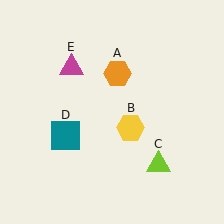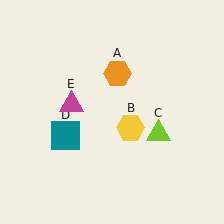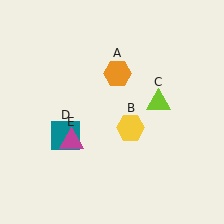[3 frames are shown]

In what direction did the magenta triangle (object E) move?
The magenta triangle (object E) moved down.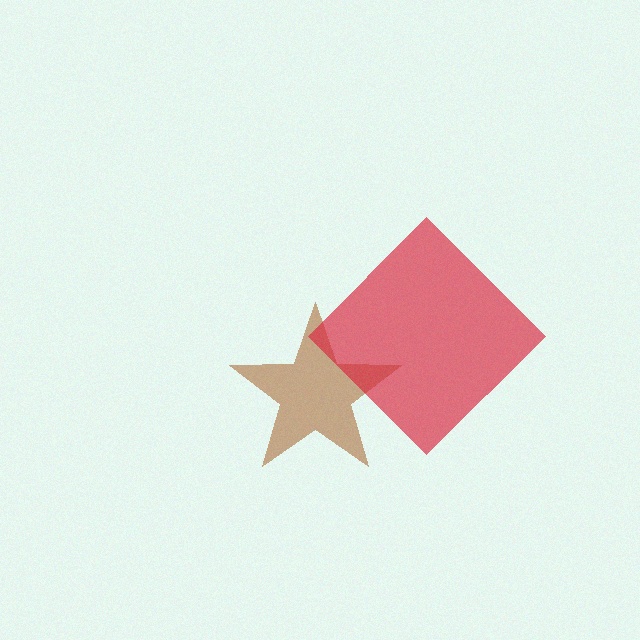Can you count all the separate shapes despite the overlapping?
Yes, there are 2 separate shapes.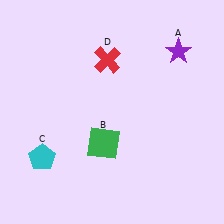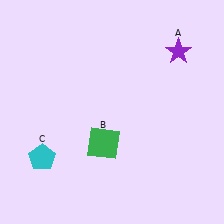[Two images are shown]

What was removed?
The red cross (D) was removed in Image 2.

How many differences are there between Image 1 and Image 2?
There is 1 difference between the two images.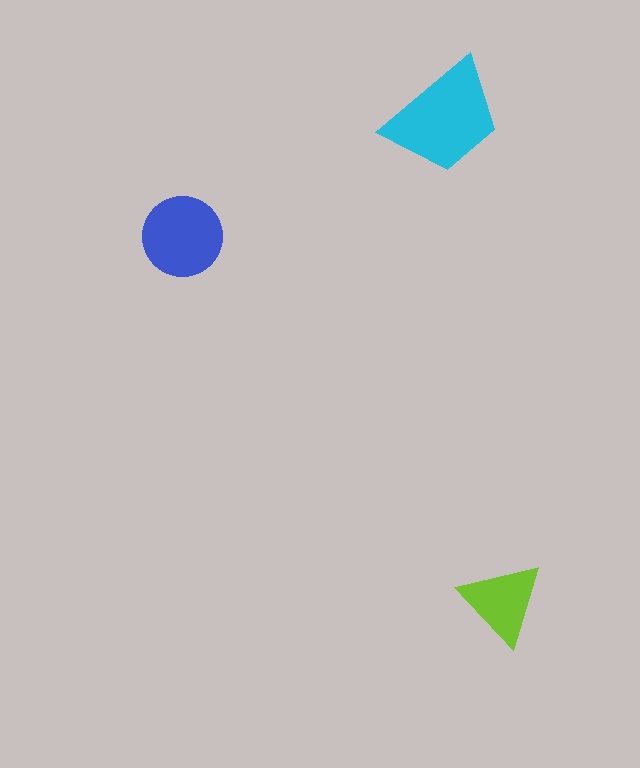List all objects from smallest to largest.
The lime triangle, the blue circle, the cyan trapezoid.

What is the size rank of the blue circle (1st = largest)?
2nd.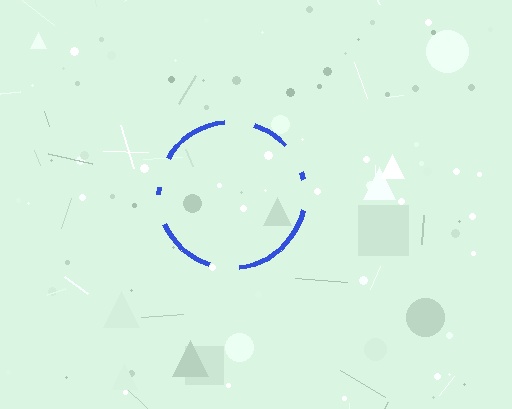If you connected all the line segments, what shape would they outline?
They would outline a circle.